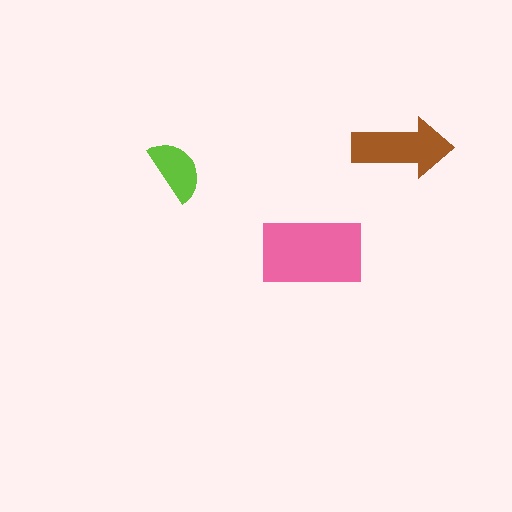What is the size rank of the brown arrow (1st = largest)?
2nd.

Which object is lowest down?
The pink rectangle is bottommost.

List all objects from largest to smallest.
The pink rectangle, the brown arrow, the lime semicircle.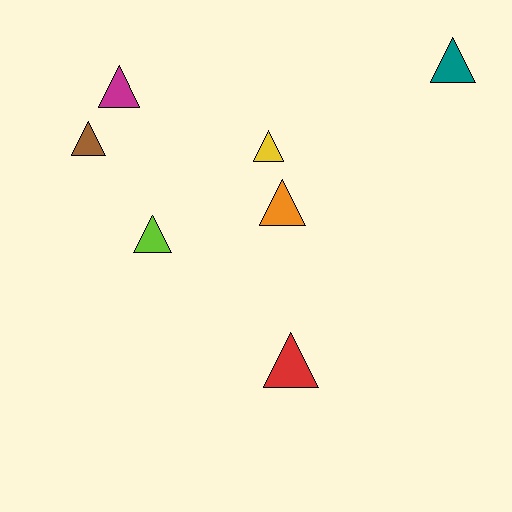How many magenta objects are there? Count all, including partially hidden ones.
There is 1 magenta object.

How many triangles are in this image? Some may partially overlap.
There are 7 triangles.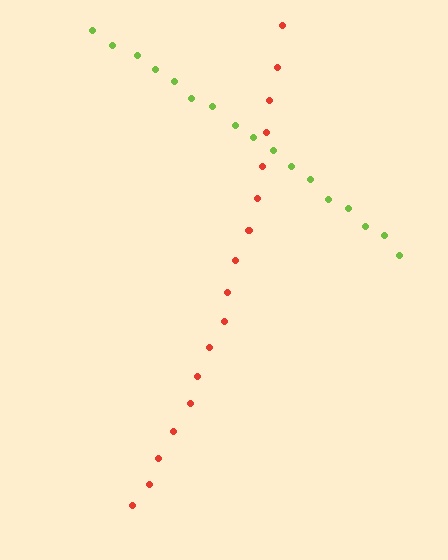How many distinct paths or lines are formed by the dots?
There are 2 distinct paths.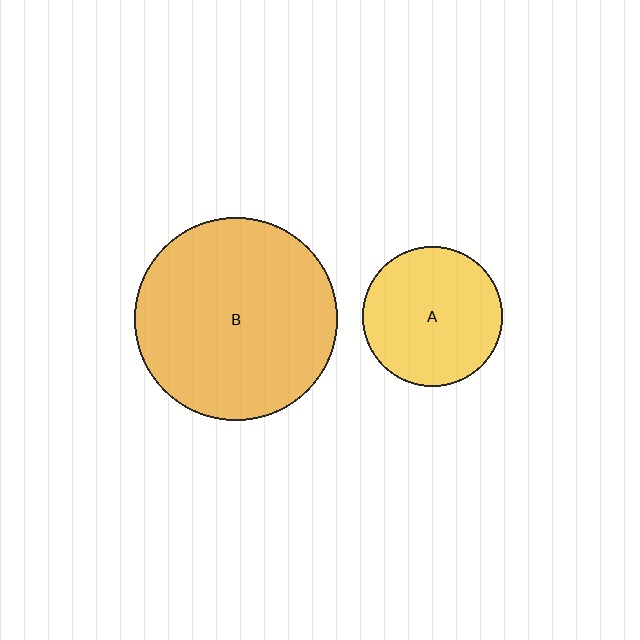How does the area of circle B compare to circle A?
Approximately 2.1 times.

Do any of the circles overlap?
No, none of the circles overlap.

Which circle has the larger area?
Circle B (orange).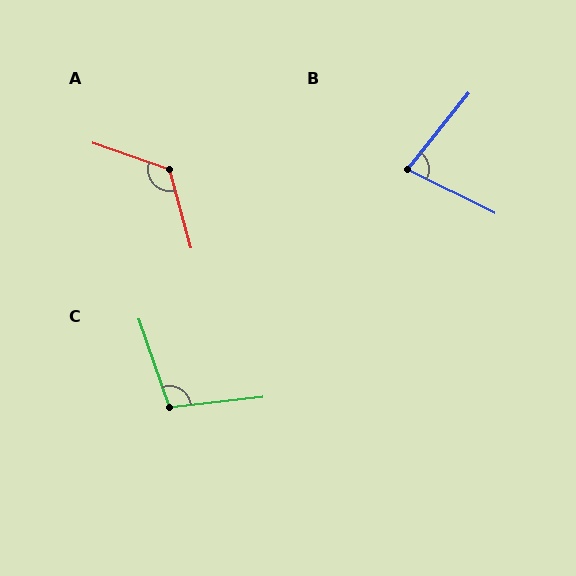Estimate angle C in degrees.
Approximately 102 degrees.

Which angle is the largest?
A, at approximately 124 degrees.